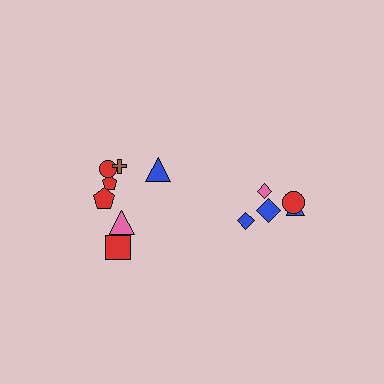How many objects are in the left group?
There are 7 objects.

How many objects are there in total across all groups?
There are 12 objects.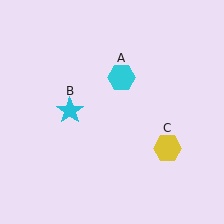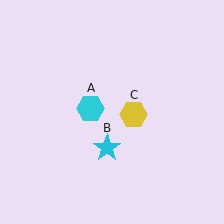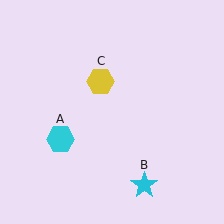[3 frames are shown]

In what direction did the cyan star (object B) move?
The cyan star (object B) moved down and to the right.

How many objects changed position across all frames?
3 objects changed position: cyan hexagon (object A), cyan star (object B), yellow hexagon (object C).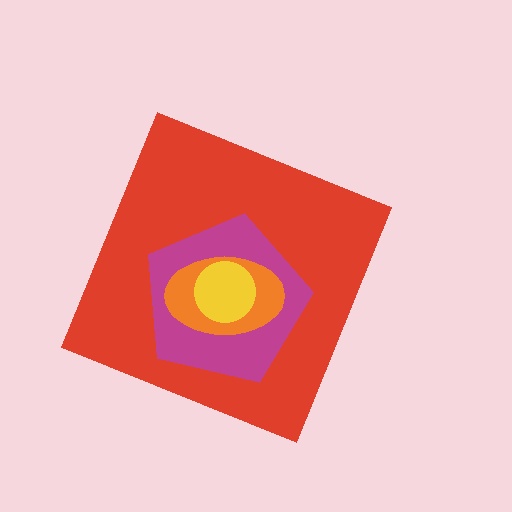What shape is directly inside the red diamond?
The magenta pentagon.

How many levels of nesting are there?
4.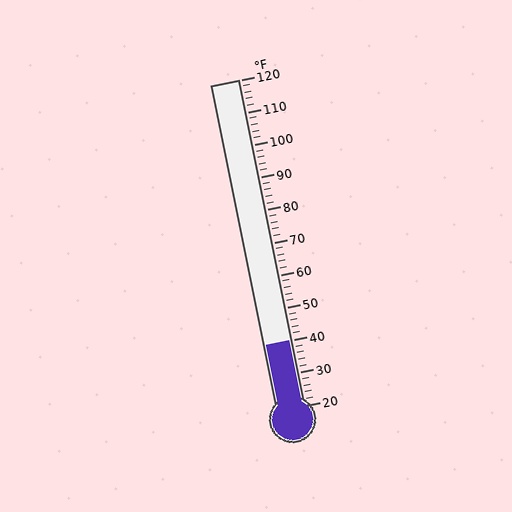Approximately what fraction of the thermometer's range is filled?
The thermometer is filled to approximately 20% of its range.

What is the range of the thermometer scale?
The thermometer scale ranges from 20°F to 120°F.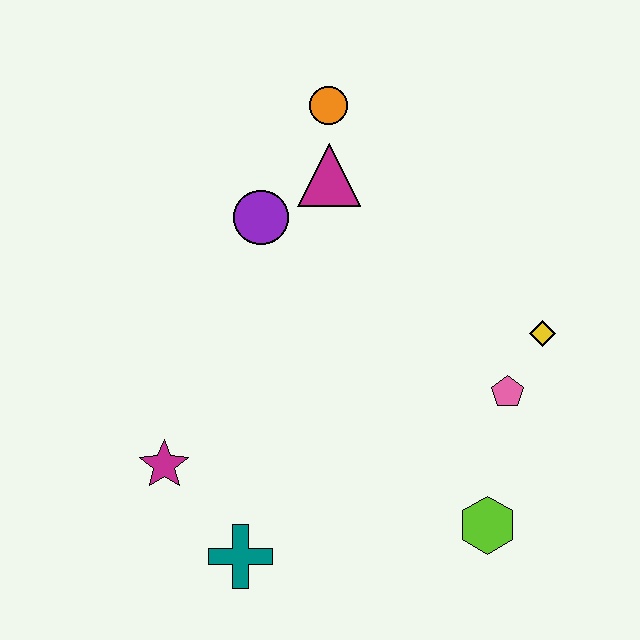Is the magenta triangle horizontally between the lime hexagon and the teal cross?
Yes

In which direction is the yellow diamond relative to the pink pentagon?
The yellow diamond is above the pink pentagon.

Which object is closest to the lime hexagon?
The pink pentagon is closest to the lime hexagon.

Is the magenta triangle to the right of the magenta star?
Yes